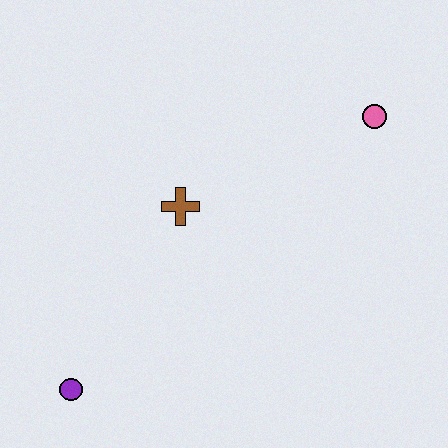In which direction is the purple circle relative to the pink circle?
The purple circle is to the left of the pink circle.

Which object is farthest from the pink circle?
The purple circle is farthest from the pink circle.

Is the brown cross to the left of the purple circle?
No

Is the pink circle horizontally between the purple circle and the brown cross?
No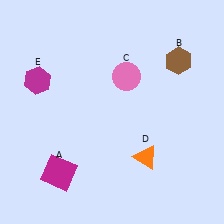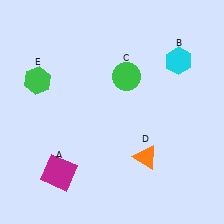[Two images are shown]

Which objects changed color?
B changed from brown to cyan. C changed from pink to green. E changed from magenta to green.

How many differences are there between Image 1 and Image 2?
There are 3 differences between the two images.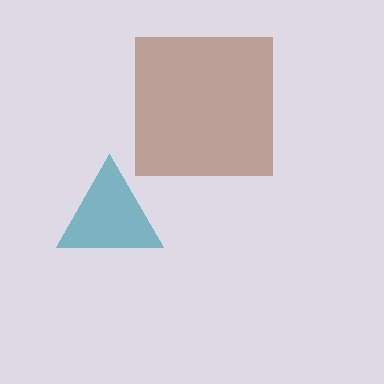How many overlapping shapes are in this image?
There are 2 overlapping shapes in the image.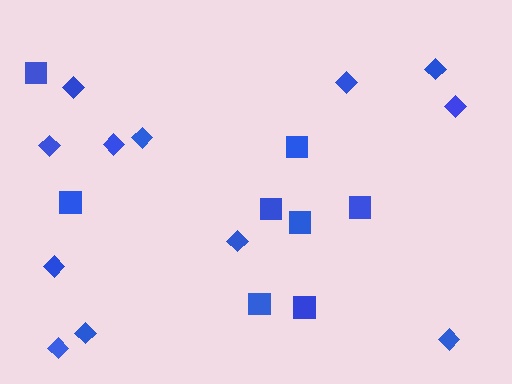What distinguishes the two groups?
There are 2 groups: one group of squares (8) and one group of diamonds (12).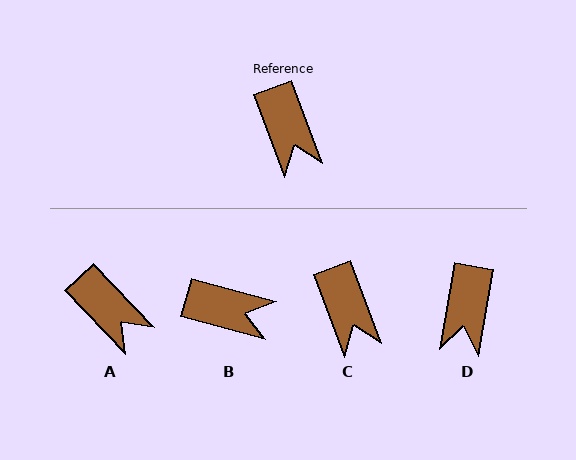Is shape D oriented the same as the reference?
No, it is off by about 31 degrees.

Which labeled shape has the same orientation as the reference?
C.